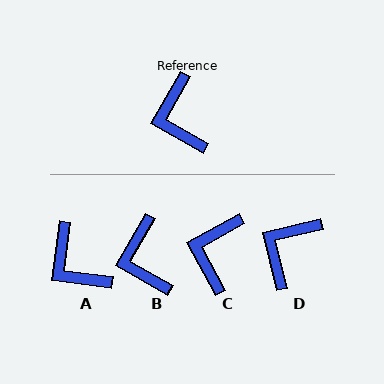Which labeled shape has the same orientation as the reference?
B.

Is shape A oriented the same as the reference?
No, it is off by about 23 degrees.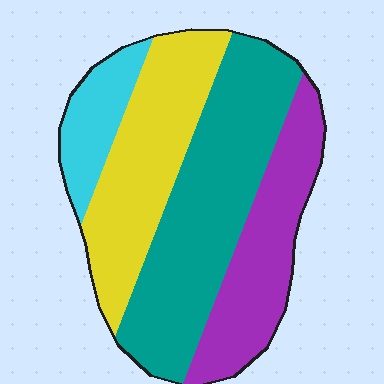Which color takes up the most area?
Teal, at roughly 40%.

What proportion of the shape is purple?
Purple takes up about one quarter (1/4) of the shape.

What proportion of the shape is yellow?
Yellow covers around 25% of the shape.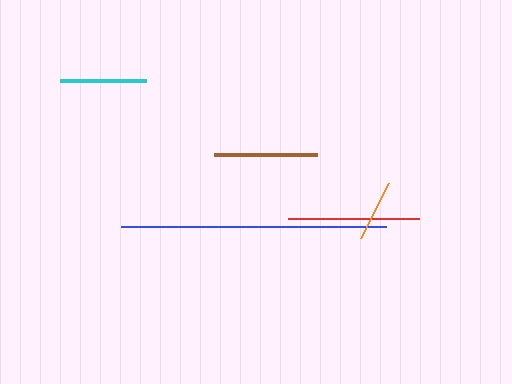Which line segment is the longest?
The blue line is the longest at approximately 265 pixels.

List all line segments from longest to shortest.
From longest to shortest: blue, red, brown, cyan, orange.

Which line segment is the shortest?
The orange line is the shortest at approximately 62 pixels.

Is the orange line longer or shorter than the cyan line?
The cyan line is longer than the orange line.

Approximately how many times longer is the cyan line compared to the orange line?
The cyan line is approximately 1.4 times the length of the orange line.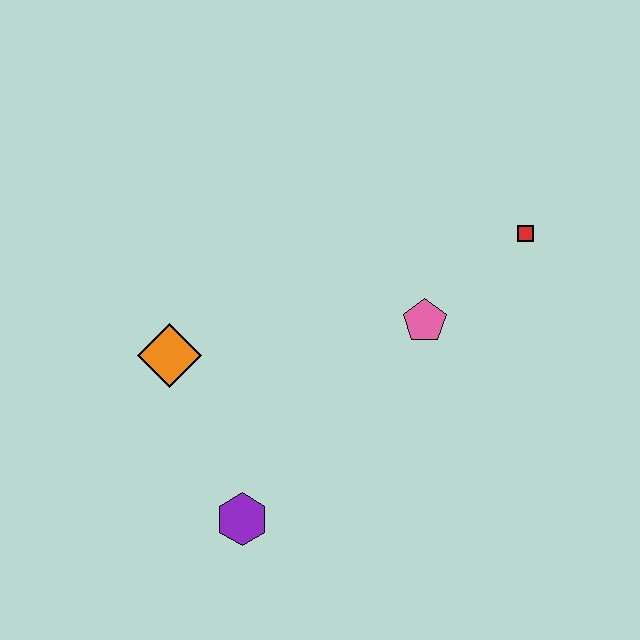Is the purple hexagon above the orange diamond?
No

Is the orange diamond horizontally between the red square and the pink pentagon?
No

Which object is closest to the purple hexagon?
The orange diamond is closest to the purple hexagon.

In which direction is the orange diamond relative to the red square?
The orange diamond is to the left of the red square.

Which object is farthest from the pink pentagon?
The purple hexagon is farthest from the pink pentagon.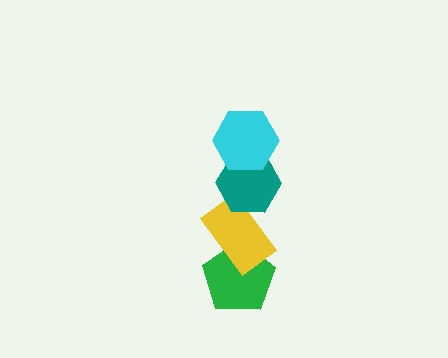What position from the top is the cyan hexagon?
The cyan hexagon is 1st from the top.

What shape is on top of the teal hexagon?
The cyan hexagon is on top of the teal hexagon.